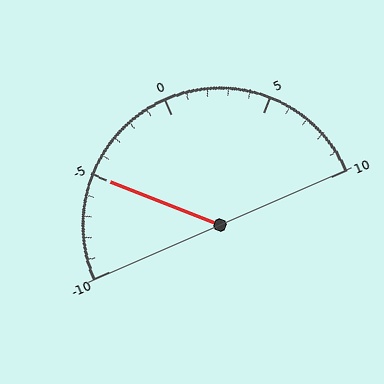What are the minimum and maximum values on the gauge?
The gauge ranges from -10 to 10.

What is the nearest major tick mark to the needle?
The nearest major tick mark is -5.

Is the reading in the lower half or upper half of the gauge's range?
The reading is in the lower half of the range (-10 to 10).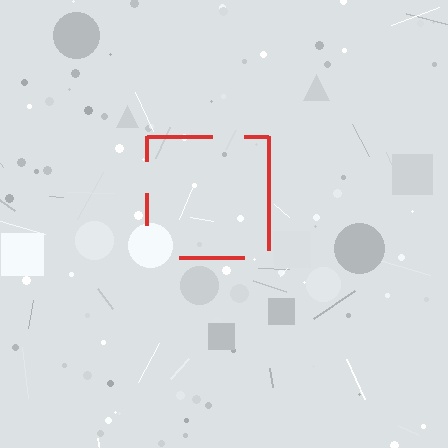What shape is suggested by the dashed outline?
The dashed outline suggests a square.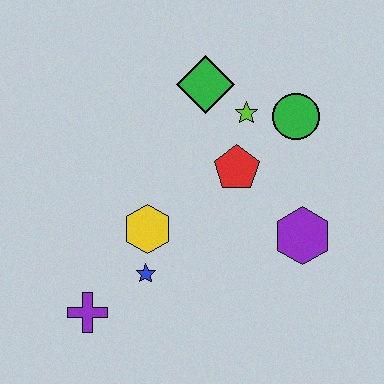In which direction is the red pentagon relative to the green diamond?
The red pentagon is below the green diamond.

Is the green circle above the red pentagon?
Yes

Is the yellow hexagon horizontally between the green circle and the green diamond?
No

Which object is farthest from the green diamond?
The purple cross is farthest from the green diamond.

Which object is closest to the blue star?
The yellow hexagon is closest to the blue star.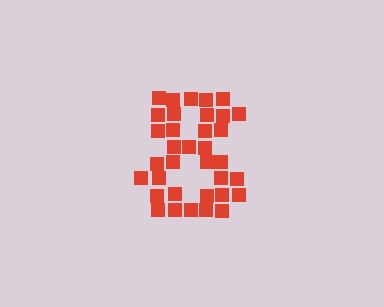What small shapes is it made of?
It is made of small squares.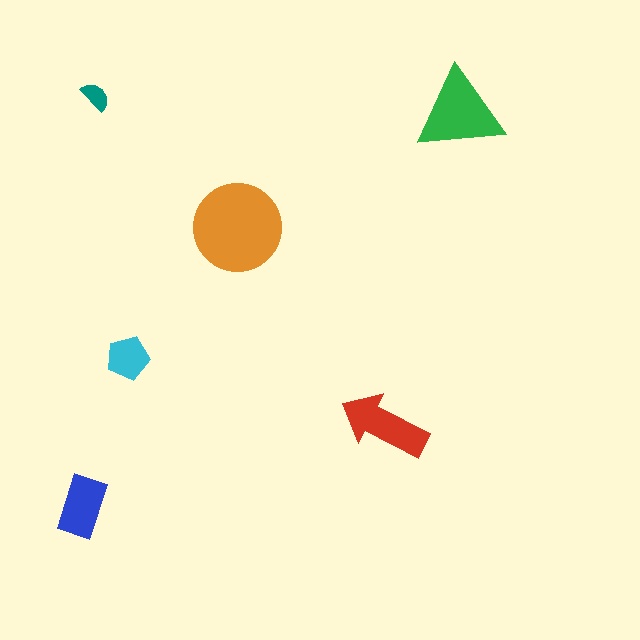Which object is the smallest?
The teal semicircle.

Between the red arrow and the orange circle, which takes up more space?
The orange circle.